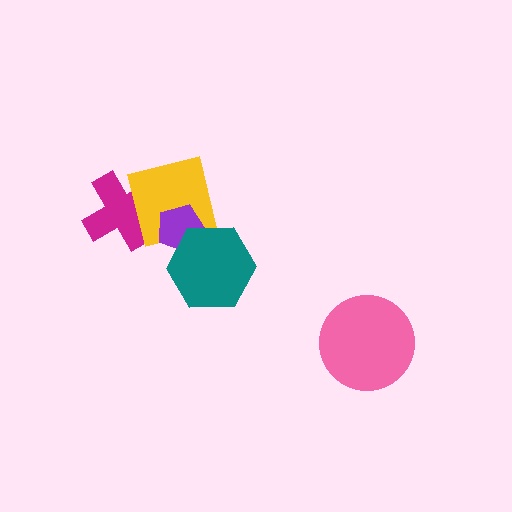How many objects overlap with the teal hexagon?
1 object overlaps with the teal hexagon.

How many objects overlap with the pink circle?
0 objects overlap with the pink circle.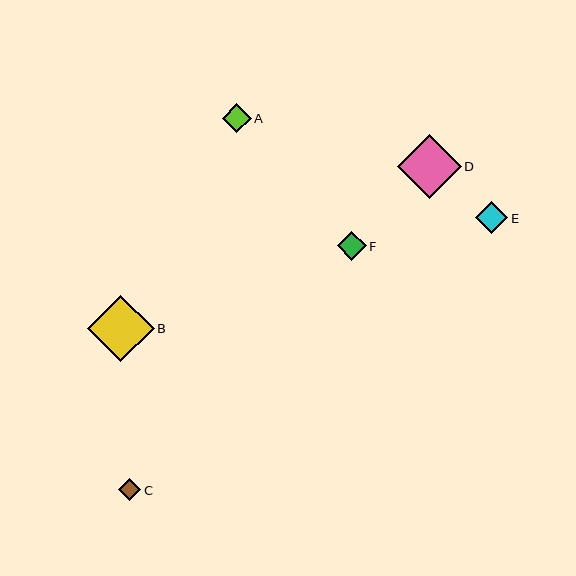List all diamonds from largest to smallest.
From largest to smallest: B, D, E, A, F, C.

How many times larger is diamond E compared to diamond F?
Diamond E is approximately 1.1 times the size of diamond F.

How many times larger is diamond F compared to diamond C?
Diamond F is approximately 1.3 times the size of diamond C.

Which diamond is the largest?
Diamond B is the largest with a size of approximately 67 pixels.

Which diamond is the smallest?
Diamond C is the smallest with a size of approximately 22 pixels.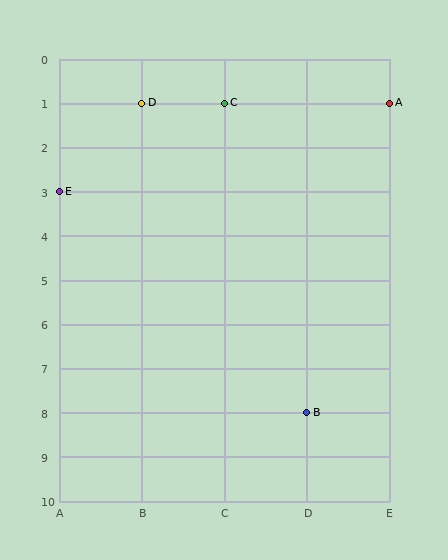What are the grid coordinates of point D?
Point D is at grid coordinates (B, 1).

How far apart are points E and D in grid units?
Points E and D are 1 column and 2 rows apart (about 2.2 grid units diagonally).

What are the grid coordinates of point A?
Point A is at grid coordinates (E, 1).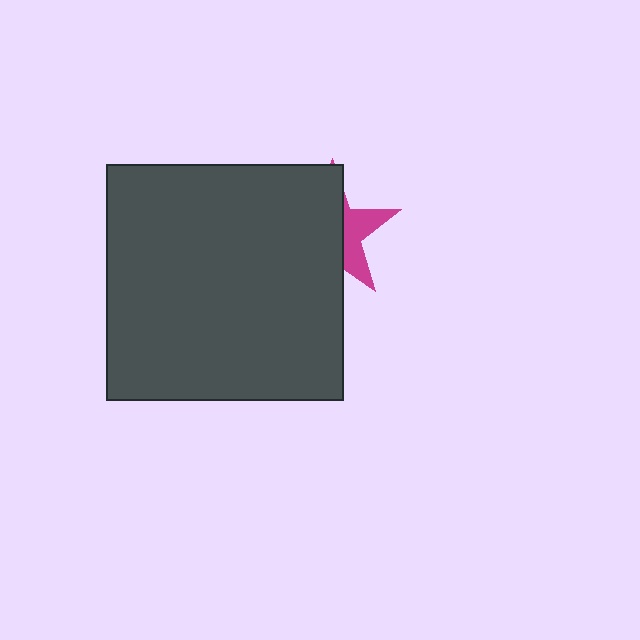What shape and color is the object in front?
The object in front is a dark gray rectangle.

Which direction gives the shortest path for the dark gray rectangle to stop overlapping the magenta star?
Moving left gives the shortest separation.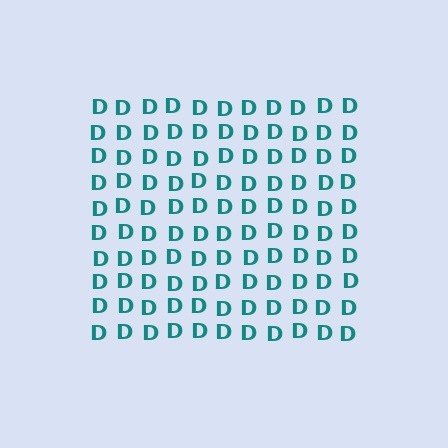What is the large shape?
The large shape is a square.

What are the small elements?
The small elements are letter D's.